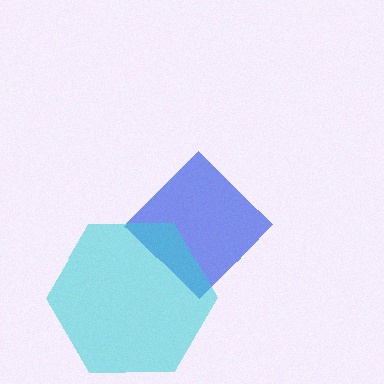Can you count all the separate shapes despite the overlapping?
Yes, there are 2 separate shapes.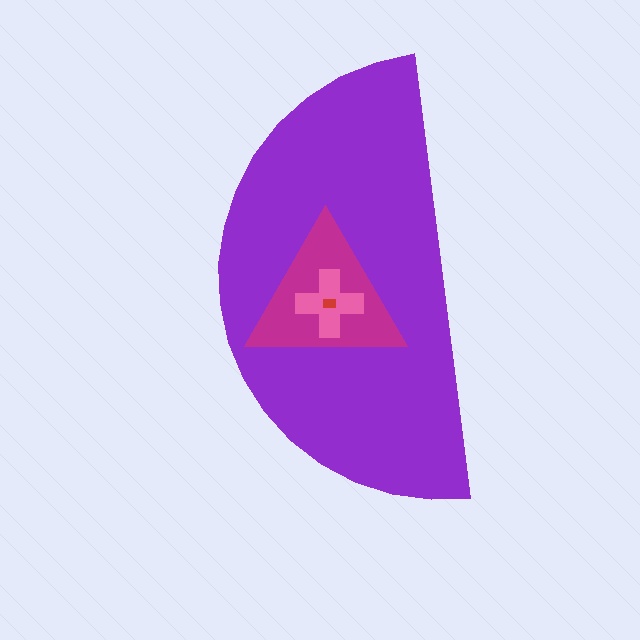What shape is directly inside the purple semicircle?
The magenta triangle.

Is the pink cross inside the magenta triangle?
Yes.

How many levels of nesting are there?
4.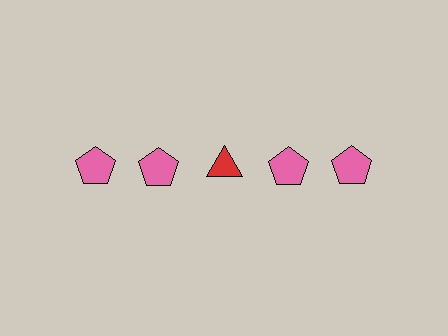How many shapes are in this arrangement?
There are 5 shapes arranged in a grid pattern.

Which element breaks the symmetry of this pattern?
The red triangle in the top row, center column breaks the symmetry. All other shapes are pink pentagons.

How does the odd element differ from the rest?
It differs in both color (red instead of pink) and shape (triangle instead of pentagon).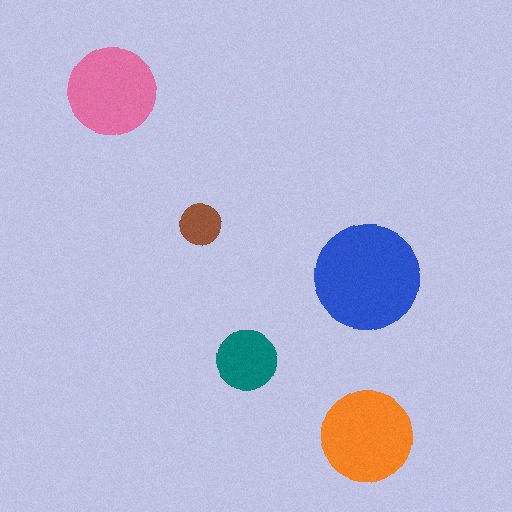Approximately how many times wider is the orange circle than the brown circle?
About 2 times wider.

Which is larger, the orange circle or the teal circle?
The orange one.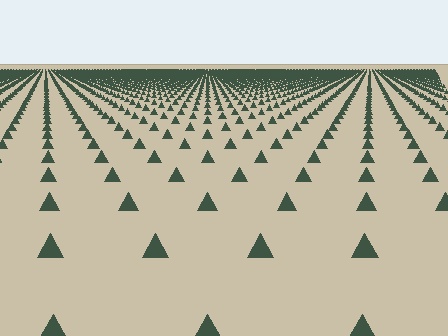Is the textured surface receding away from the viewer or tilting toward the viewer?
The surface is receding away from the viewer. Texture elements get smaller and denser toward the top.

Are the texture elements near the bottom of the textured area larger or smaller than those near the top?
Larger. Near the bottom, elements are closer to the viewer and appear at a bigger on-screen size.